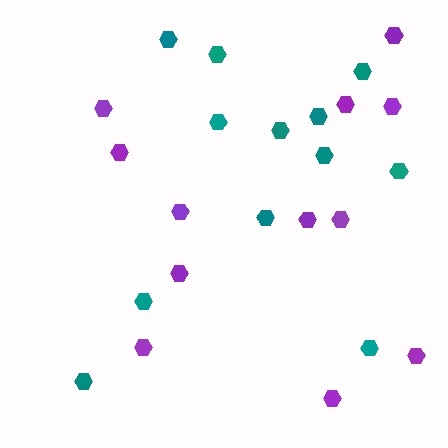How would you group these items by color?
There are 2 groups: one group of purple hexagons (12) and one group of teal hexagons (12).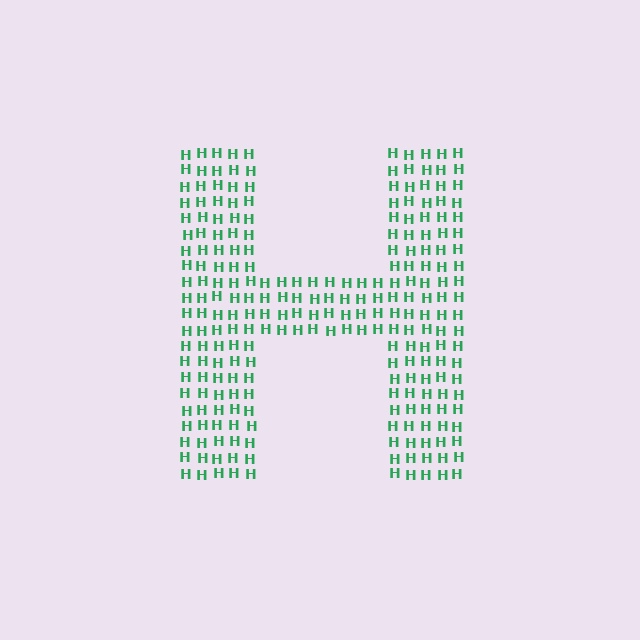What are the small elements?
The small elements are letter H's.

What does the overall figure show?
The overall figure shows the letter H.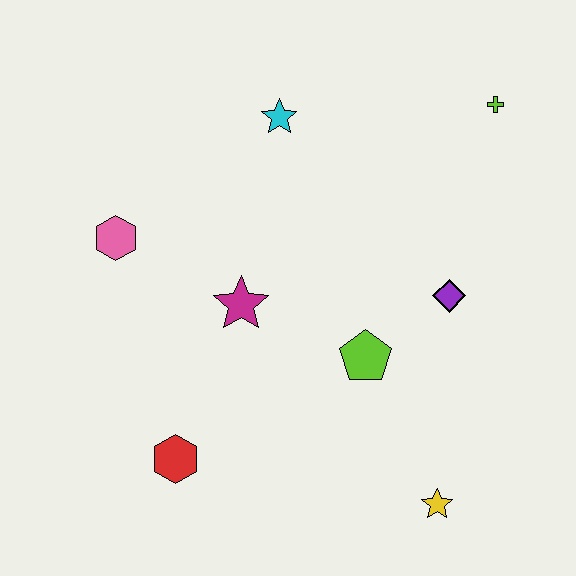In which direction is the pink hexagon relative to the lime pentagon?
The pink hexagon is to the left of the lime pentagon.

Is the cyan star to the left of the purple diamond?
Yes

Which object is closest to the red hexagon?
The magenta star is closest to the red hexagon.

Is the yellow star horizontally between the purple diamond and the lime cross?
No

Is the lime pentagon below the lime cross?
Yes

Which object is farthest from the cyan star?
The yellow star is farthest from the cyan star.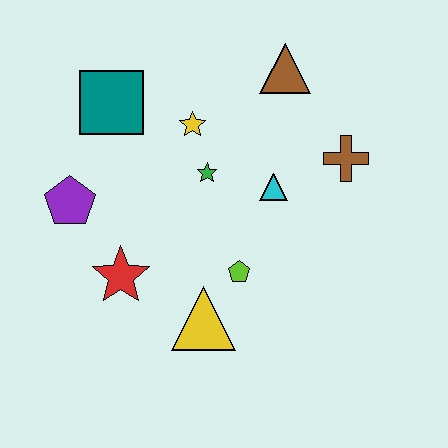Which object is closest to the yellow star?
The green star is closest to the yellow star.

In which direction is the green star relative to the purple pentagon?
The green star is to the right of the purple pentagon.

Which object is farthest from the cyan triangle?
The purple pentagon is farthest from the cyan triangle.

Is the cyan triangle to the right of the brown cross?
No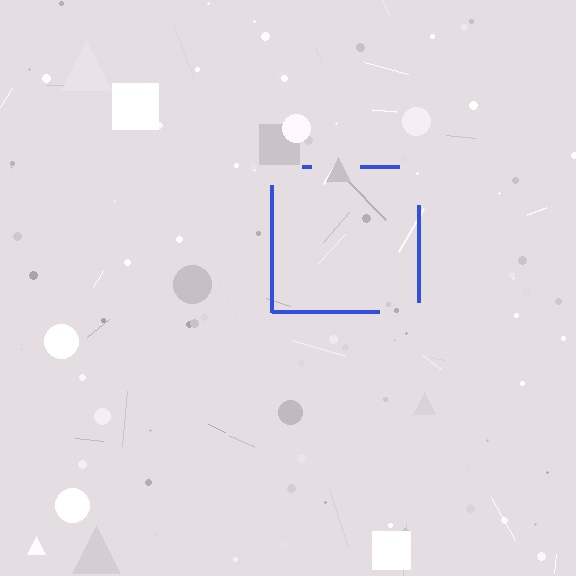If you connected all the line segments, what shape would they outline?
They would outline a square.